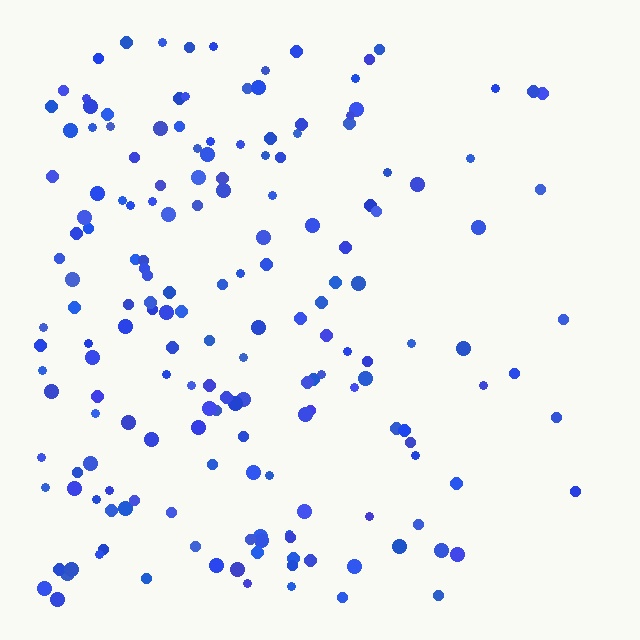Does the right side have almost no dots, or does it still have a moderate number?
Still a moderate number, just noticeably fewer than the left.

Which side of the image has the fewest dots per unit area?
The right.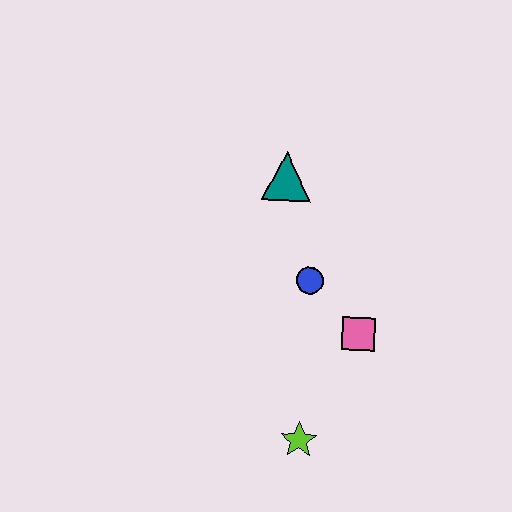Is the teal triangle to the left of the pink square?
Yes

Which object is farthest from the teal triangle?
The lime star is farthest from the teal triangle.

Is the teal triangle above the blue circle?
Yes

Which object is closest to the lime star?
The pink square is closest to the lime star.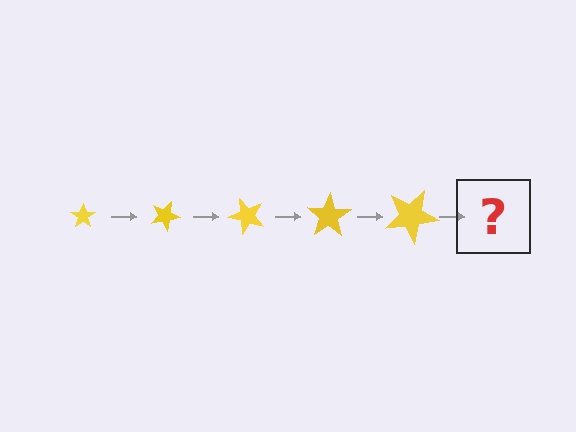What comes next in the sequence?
The next element should be a star, larger than the previous one and rotated 125 degrees from the start.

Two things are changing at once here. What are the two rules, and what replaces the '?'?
The two rules are that the star grows larger each step and it rotates 25 degrees each step. The '?' should be a star, larger than the previous one and rotated 125 degrees from the start.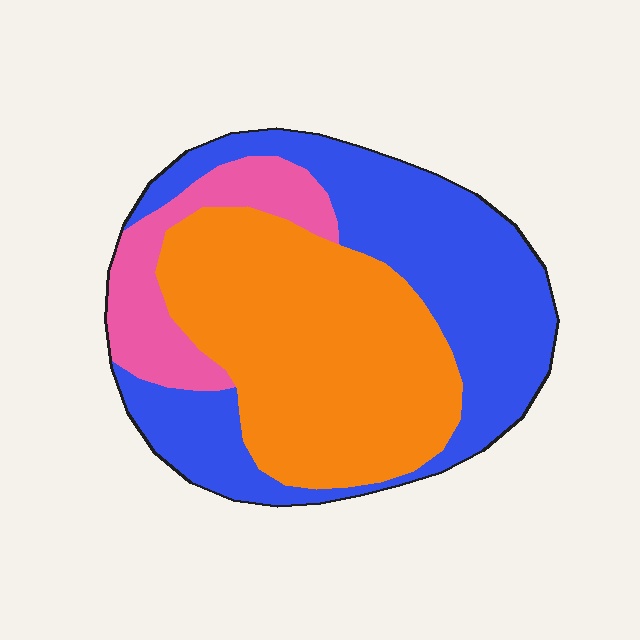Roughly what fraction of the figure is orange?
Orange covers 44% of the figure.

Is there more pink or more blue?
Blue.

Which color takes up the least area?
Pink, at roughly 15%.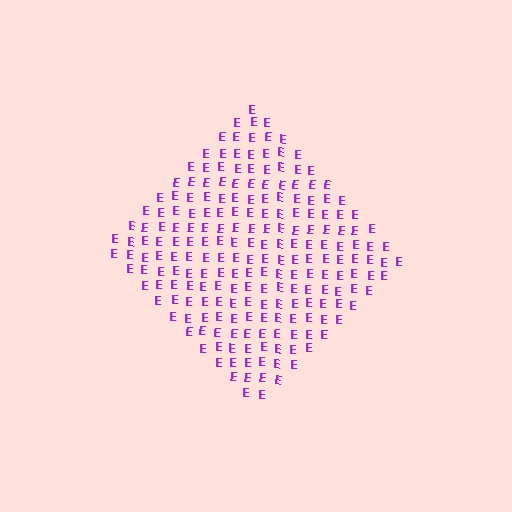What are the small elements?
The small elements are letter E's.